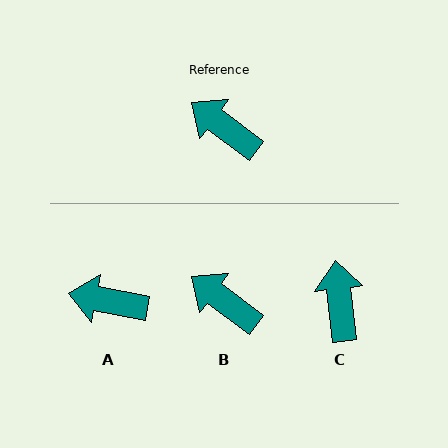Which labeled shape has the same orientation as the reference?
B.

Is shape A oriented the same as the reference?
No, it is off by about 26 degrees.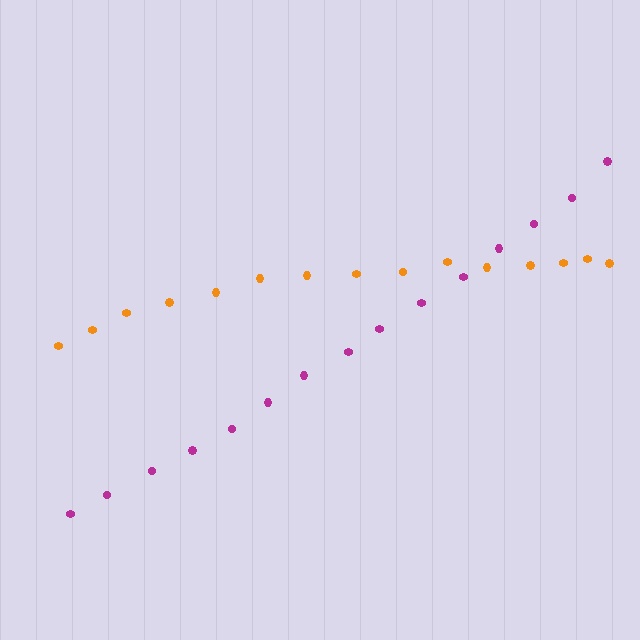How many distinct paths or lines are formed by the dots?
There are 2 distinct paths.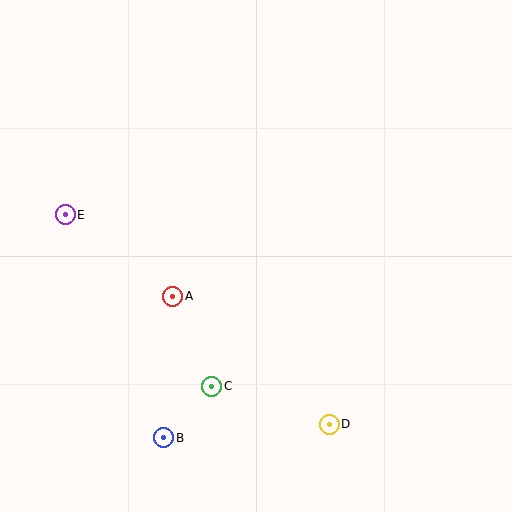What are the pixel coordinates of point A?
Point A is at (173, 297).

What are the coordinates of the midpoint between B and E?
The midpoint between B and E is at (114, 326).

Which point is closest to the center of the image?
Point A at (173, 297) is closest to the center.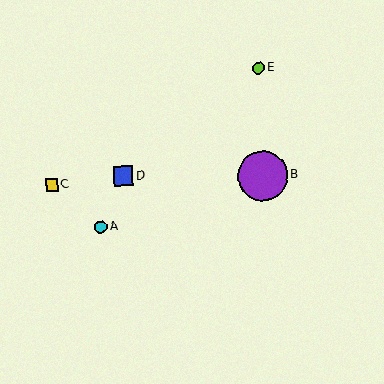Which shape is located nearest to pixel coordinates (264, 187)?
The purple circle (labeled B) at (263, 176) is nearest to that location.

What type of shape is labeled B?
Shape B is a purple circle.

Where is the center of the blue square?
The center of the blue square is at (123, 176).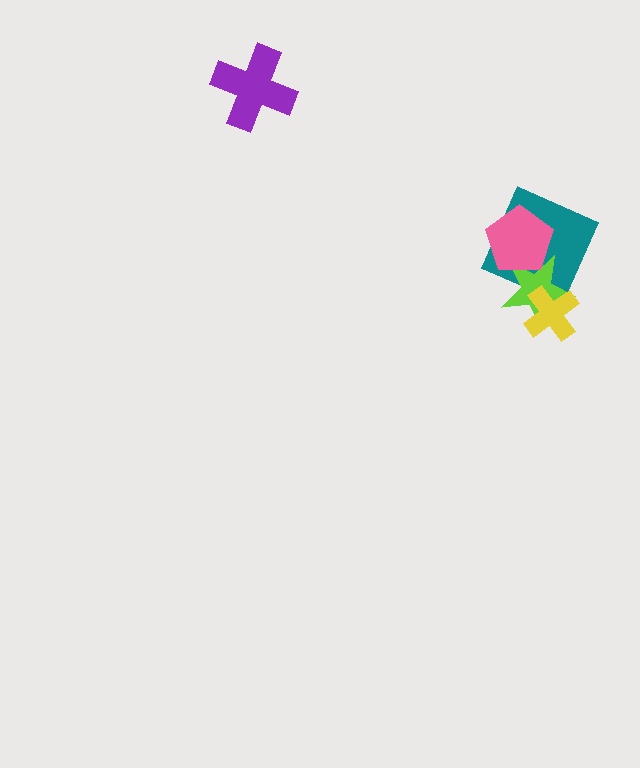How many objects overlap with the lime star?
3 objects overlap with the lime star.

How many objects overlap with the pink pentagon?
2 objects overlap with the pink pentagon.